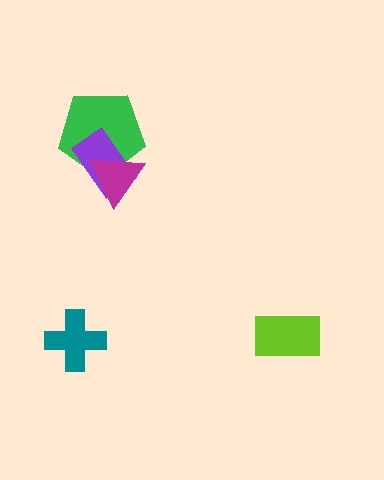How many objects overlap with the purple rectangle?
2 objects overlap with the purple rectangle.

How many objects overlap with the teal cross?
0 objects overlap with the teal cross.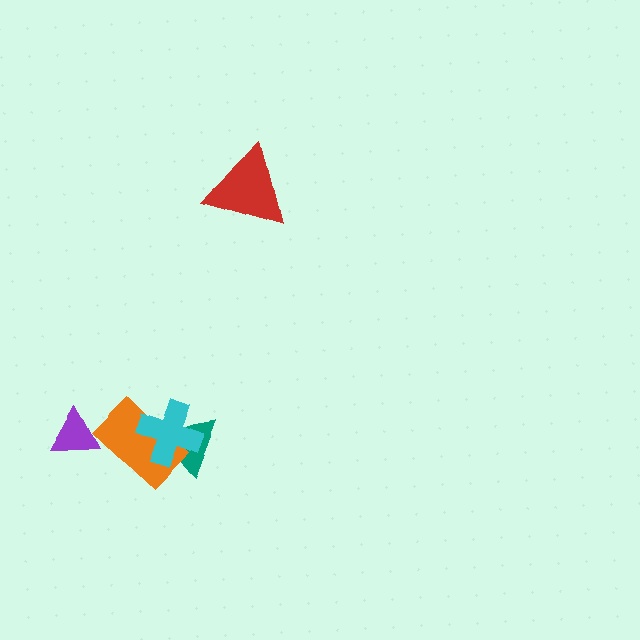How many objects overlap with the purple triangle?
0 objects overlap with the purple triangle.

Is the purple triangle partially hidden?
No, no other shape covers it.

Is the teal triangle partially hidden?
Yes, it is partially covered by another shape.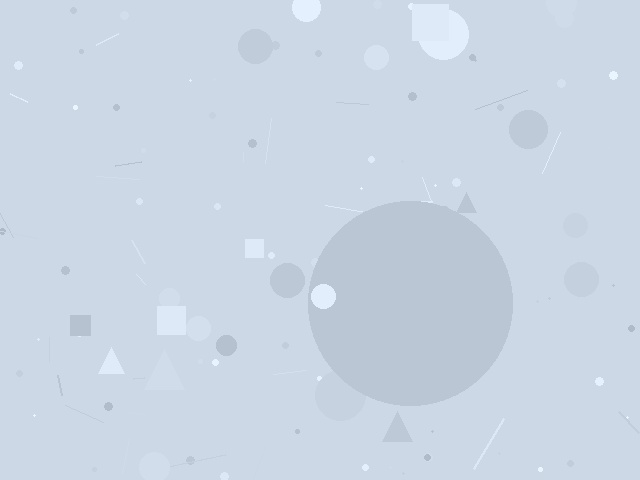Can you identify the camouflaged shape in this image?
The camouflaged shape is a circle.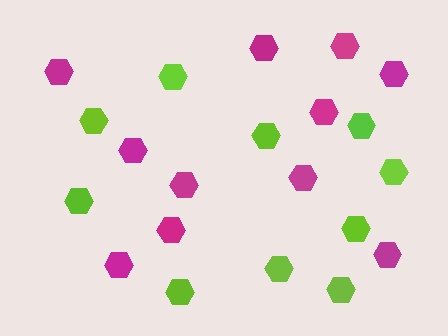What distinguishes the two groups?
There are 2 groups: one group of lime hexagons (10) and one group of magenta hexagons (11).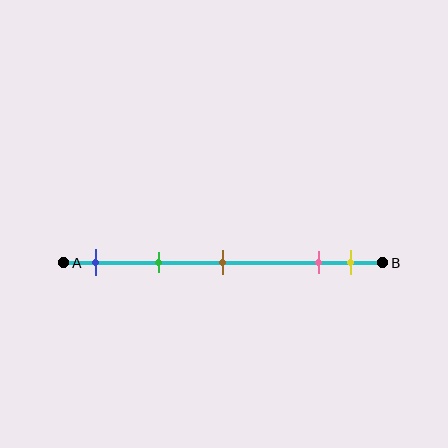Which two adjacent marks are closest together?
The pink and yellow marks are the closest adjacent pair.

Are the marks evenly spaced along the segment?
No, the marks are not evenly spaced.